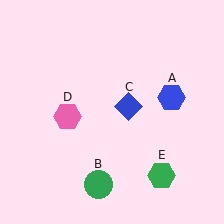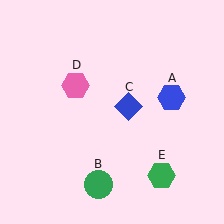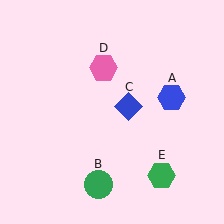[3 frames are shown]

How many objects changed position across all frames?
1 object changed position: pink hexagon (object D).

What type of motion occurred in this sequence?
The pink hexagon (object D) rotated clockwise around the center of the scene.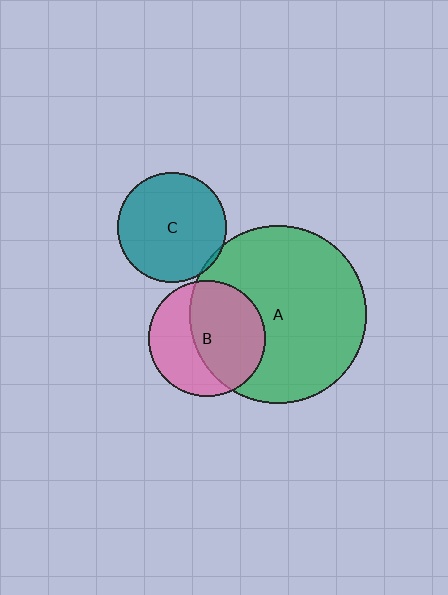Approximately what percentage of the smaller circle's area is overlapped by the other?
Approximately 60%.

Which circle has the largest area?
Circle A (green).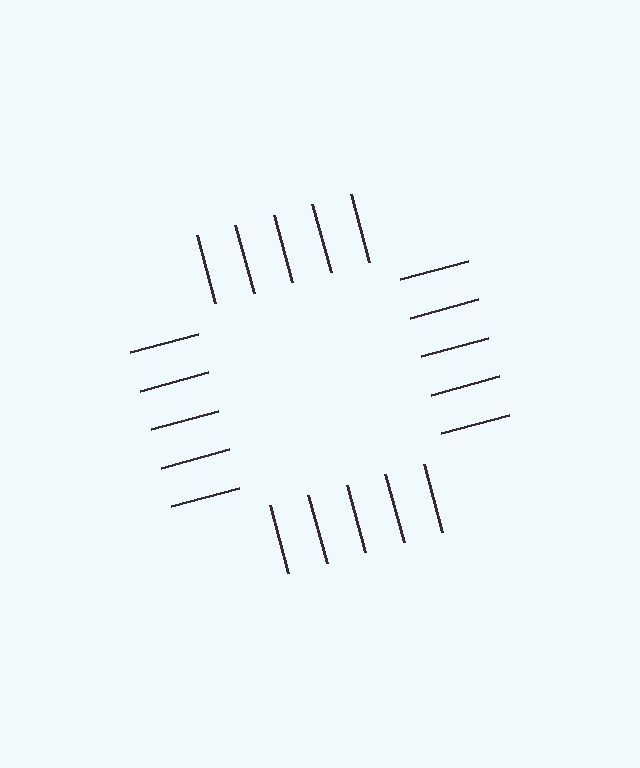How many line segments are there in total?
20 — 5 along each of the 4 edges.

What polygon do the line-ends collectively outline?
An illusory square — the line segments terminate on its edges but no continuous stroke is drawn.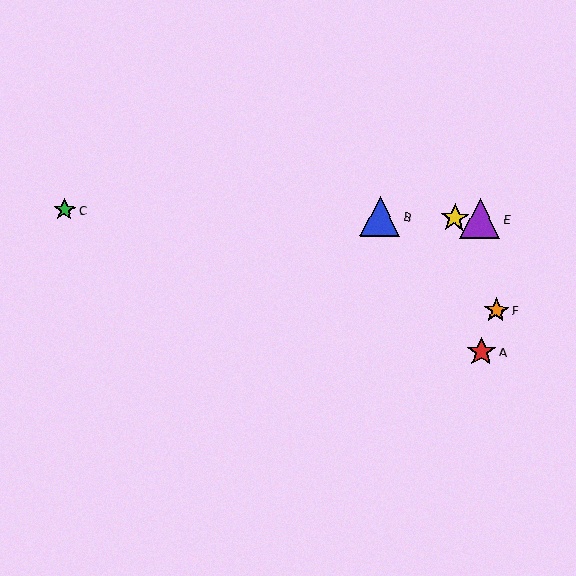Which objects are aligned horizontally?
Objects B, C, D, E are aligned horizontally.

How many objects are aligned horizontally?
4 objects (B, C, D, E) are aligned horizontally.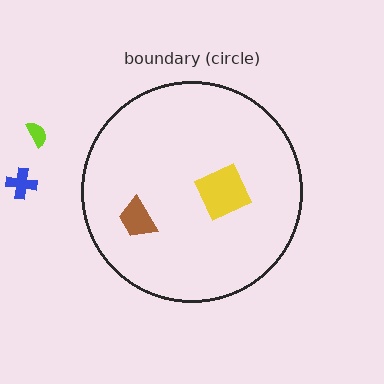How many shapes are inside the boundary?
2 inside, 2 outside.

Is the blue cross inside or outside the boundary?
Outside.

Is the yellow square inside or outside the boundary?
Inside.